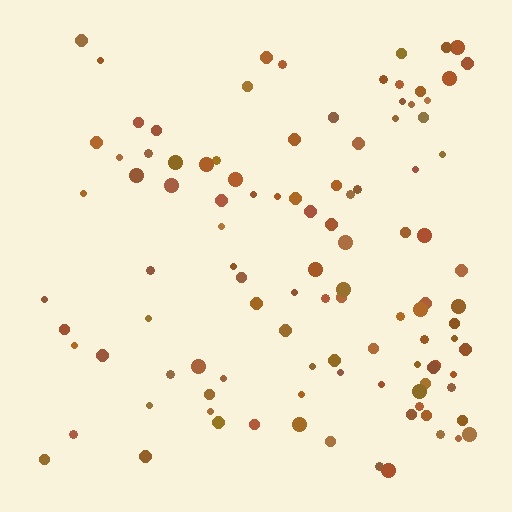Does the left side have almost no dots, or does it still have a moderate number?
Still a moderate number, just noticeably fewer than the right.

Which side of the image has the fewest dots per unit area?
The left.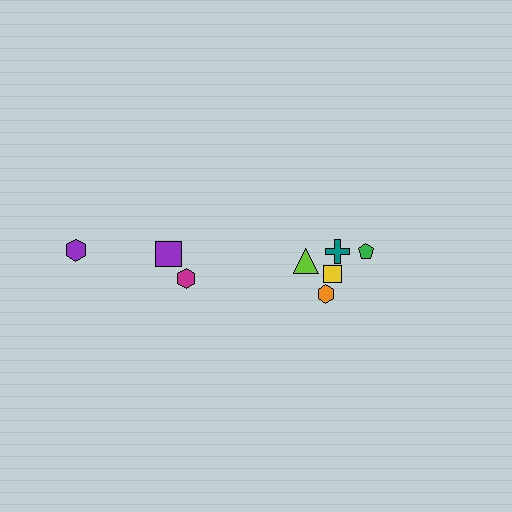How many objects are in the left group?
There are 3 objects.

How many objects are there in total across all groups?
There are 8 objects.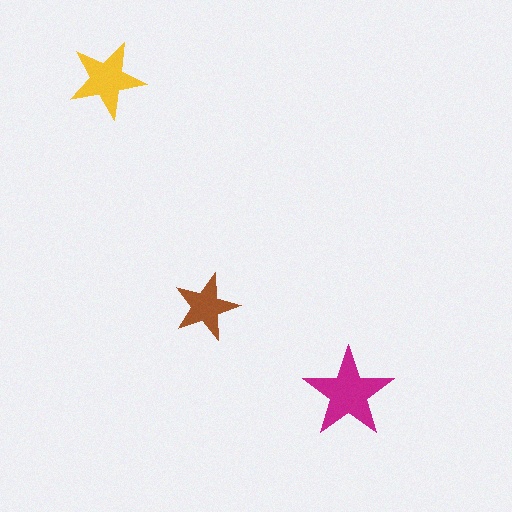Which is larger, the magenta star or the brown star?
The magenta one.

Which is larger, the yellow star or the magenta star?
The magenta one.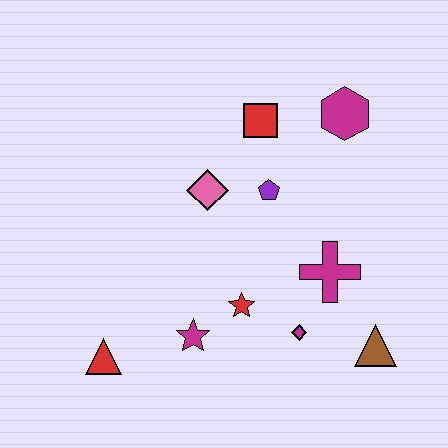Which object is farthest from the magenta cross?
The red triangle is farthest from the magenta cross.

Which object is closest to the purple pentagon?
The pink diamond is closest to the purple pentagon.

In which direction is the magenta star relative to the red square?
The magenta star is below the red square.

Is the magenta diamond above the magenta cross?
No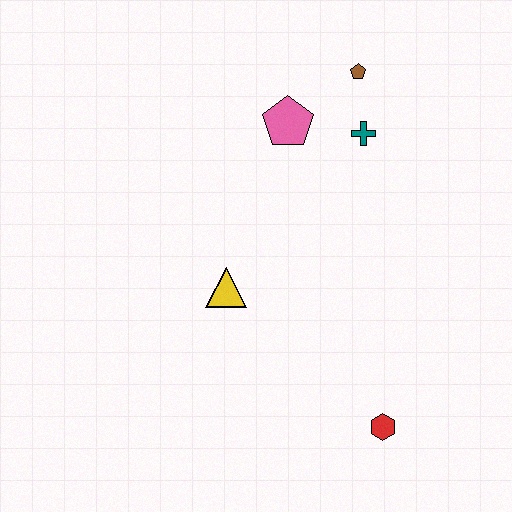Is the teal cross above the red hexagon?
Yes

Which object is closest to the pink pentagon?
The teal cross is closest to the pink pentagon.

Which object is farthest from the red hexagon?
The brown pentagon is farthest from the red hexagon.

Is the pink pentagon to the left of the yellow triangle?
No